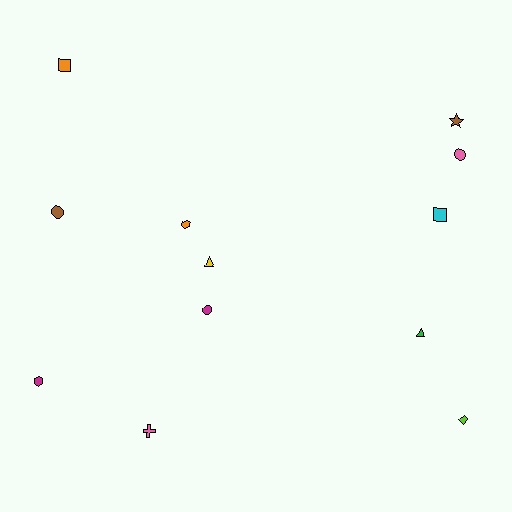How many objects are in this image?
There are 12 objects.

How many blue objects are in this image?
There are no blue objects.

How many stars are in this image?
There is 1 star.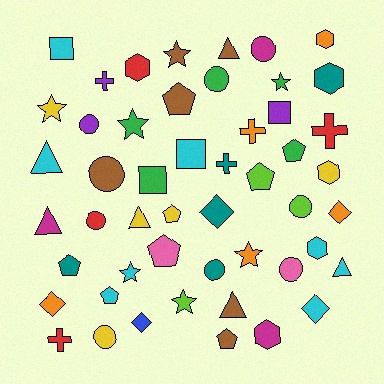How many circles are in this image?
There are 9 circles.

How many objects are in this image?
There are 50 objects.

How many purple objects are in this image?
There are 3 purple objects.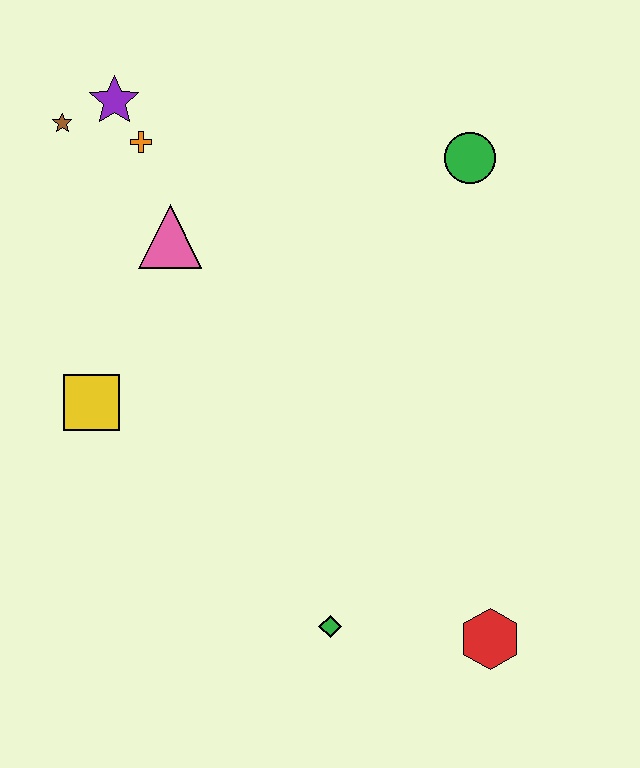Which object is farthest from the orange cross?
The red hexagon is farthest from the orange cross.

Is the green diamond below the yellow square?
Yes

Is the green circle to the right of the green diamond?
Yes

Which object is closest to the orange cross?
The purple star is closest to the orange cross.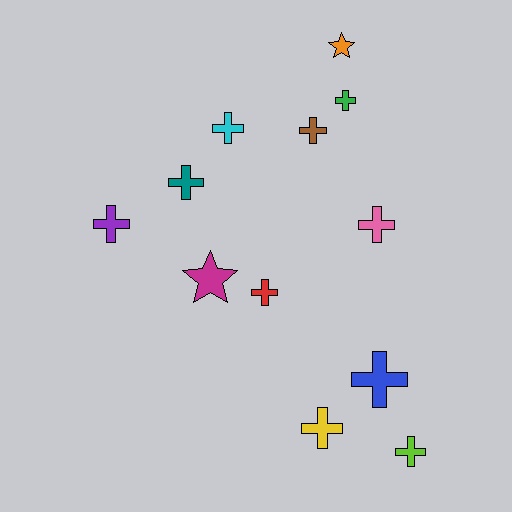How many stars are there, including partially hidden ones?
There are 2 stars.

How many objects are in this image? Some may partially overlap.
There are 12 objects.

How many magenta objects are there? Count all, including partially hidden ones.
There is 1 magenta object.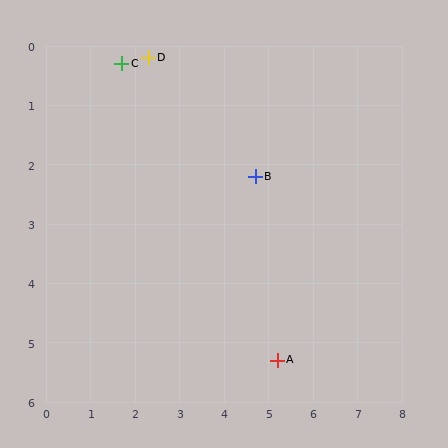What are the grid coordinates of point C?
Point C is at approximately (1.7, 0.3).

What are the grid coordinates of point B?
Point B is at approximately (4.7, 2.2).